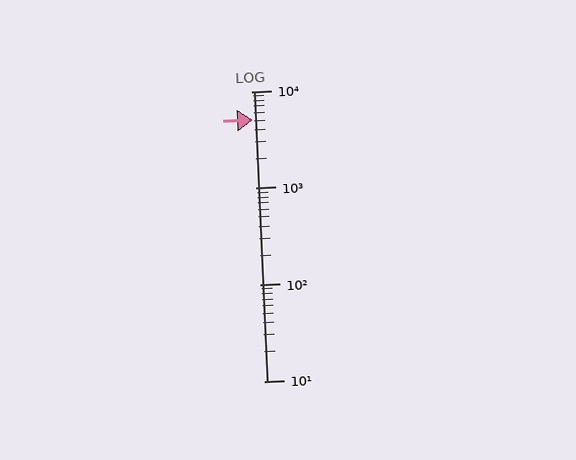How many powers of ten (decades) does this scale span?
The scale spans 3 decades, from 10 to 10000.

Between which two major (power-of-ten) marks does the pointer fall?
The pointer is between 1000 and 10000.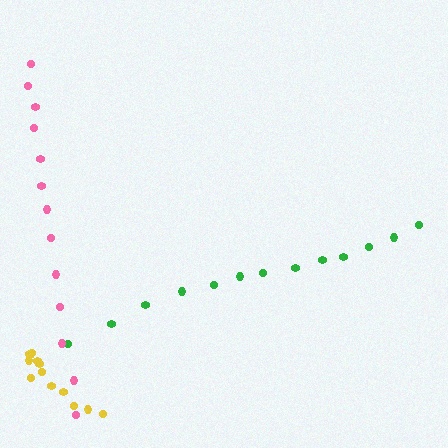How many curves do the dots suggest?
There are 3 distinct paths.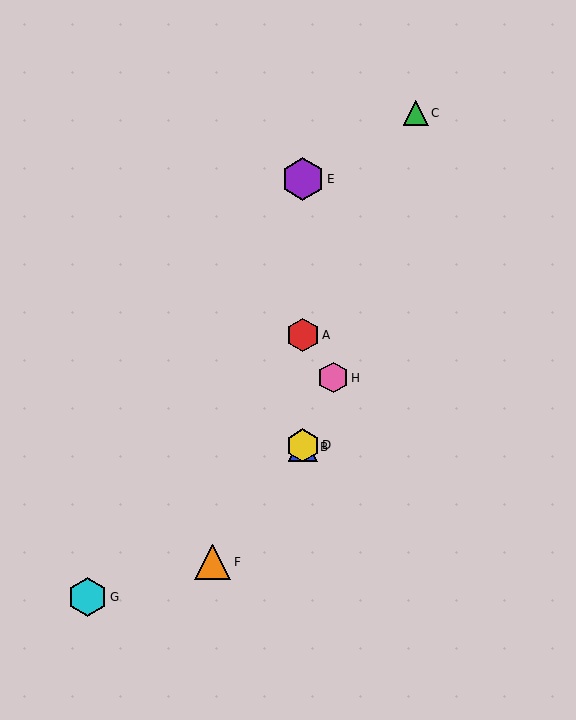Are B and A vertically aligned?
Yes, both are at x≈303.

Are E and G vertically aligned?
No, E is at x≈303 and G is at x≈87.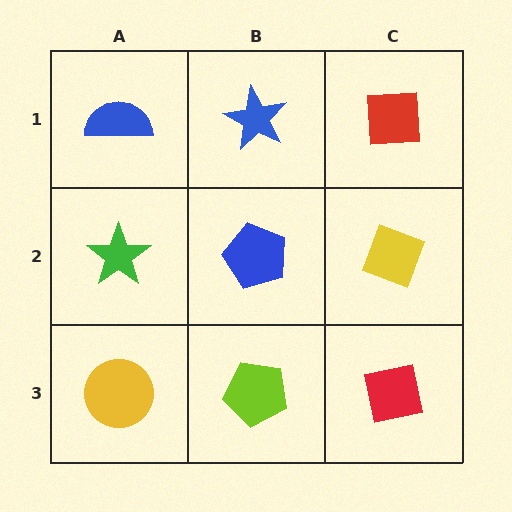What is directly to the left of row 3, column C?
A lime pentagon.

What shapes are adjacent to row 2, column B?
A blue star (row 1, column B), a lime pentagon (row 3, column B), a green star (row 2, column A), a yellow diamond (row 2, column C).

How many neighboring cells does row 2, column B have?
4.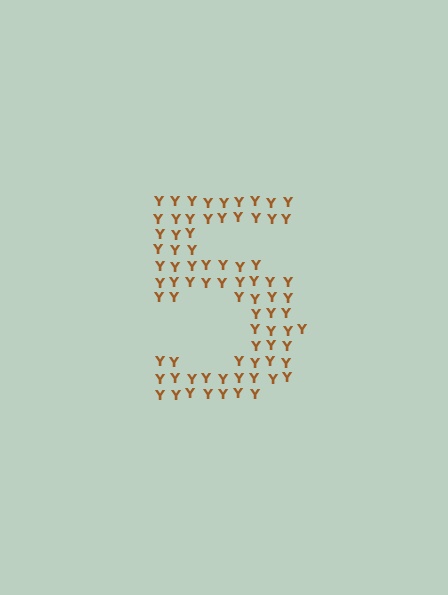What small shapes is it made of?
It is made of small letter Y's.